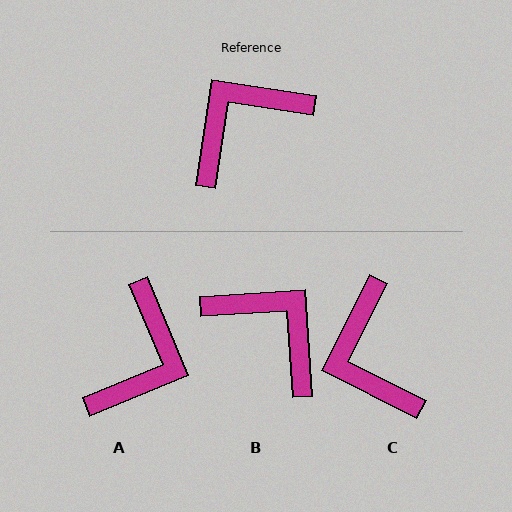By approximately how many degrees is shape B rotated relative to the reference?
Approximately 78 degrees clockwise.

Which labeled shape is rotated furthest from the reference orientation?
A, about 149 degrees away.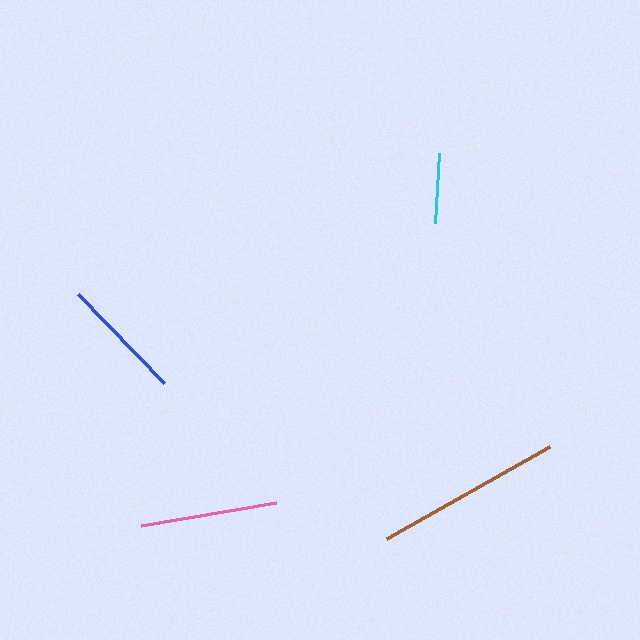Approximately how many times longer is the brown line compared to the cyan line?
The brown line is approximately 2.7 times the length of the cyan line.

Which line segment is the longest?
The brown line is the longest at approximately 186 pixels.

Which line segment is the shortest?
The cyan line is the shortest at approximately 69 pixels.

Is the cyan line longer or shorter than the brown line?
The brown line is longer than the cyan line.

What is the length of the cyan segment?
The cyan segment is approximately 69 pixels long.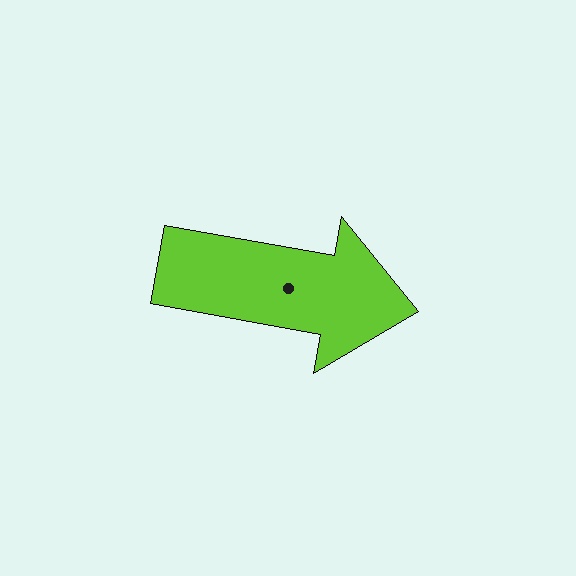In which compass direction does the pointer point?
East.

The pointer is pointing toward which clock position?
Roughly 3 o'clock.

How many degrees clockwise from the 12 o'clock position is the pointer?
Approximately 100 degrees.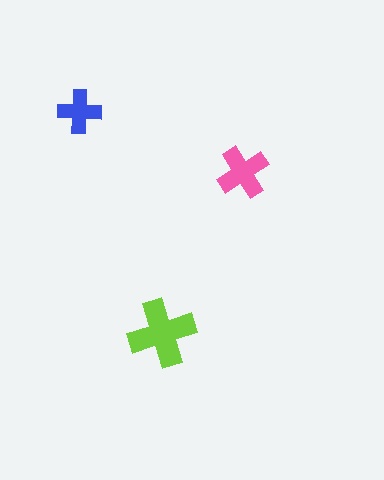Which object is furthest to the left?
The blue cross is leftmost.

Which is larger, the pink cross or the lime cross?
The lime one.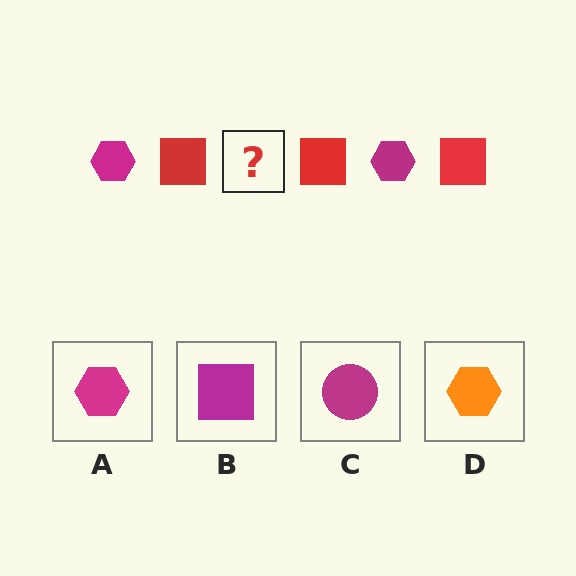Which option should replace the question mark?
Option A.